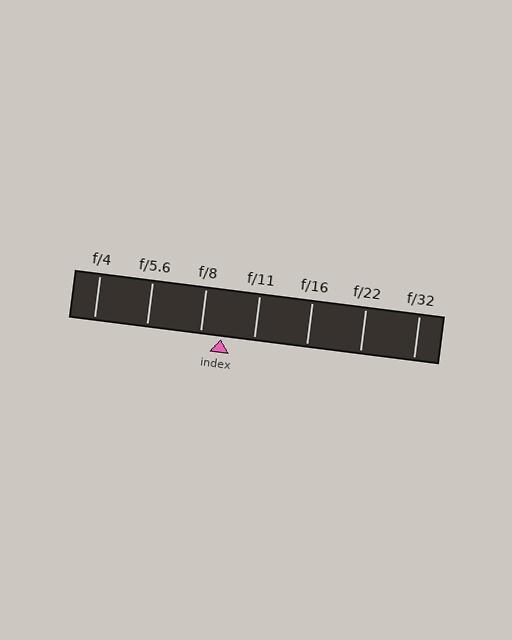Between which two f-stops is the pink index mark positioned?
The index mark is between f/8 and f/11.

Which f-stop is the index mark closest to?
The index mark is closest to f/8.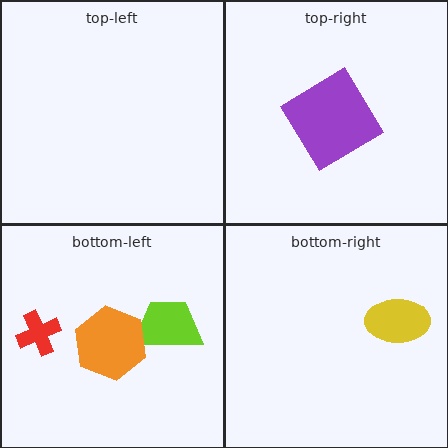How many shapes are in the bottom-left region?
3.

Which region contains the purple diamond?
The top-right region.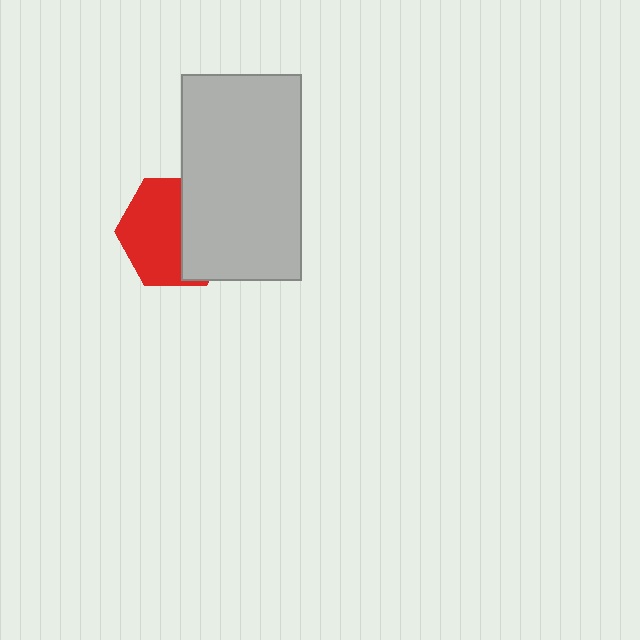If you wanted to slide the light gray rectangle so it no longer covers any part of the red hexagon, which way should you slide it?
Slide it right — that is the most direct way to separate the two shapes.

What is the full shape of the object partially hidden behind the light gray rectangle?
The partially hidden object is a red hexagon.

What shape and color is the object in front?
The object in front is a light gray rectangle.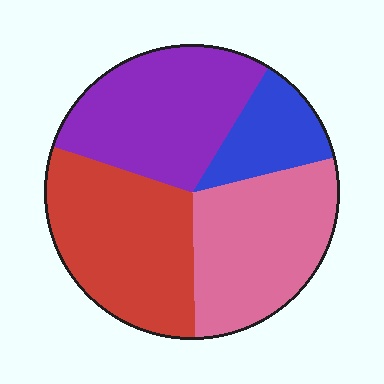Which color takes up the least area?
Blue, at roughly 10%.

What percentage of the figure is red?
Red covers 30% of the figure.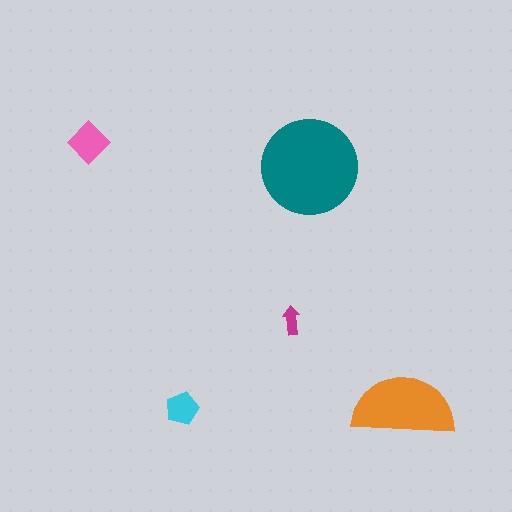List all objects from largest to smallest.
The teal circle, the orange semicircle, the pink diamond, the cyan pentagon, the magenta arrow.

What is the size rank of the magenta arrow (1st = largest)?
5th.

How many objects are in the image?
There are 5 objects in the image.